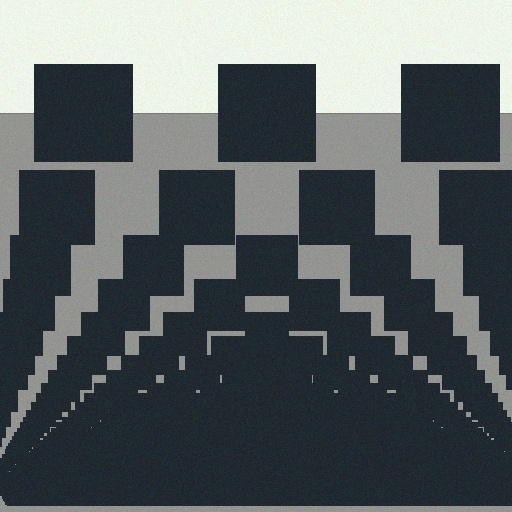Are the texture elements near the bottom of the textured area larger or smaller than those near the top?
Smaller. The gradient is inverted — elements near the bottom are smaller and denser.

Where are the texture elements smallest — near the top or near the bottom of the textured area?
Near the bottom.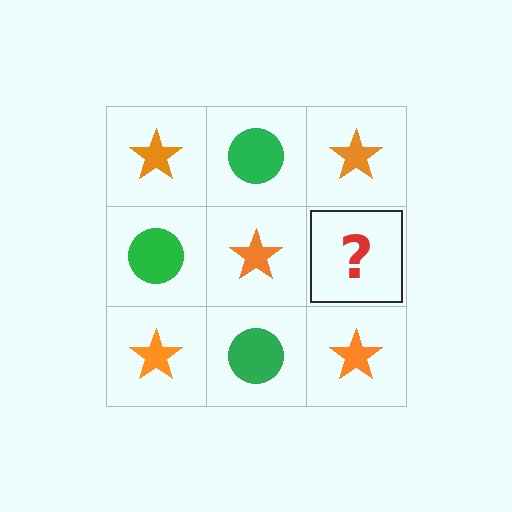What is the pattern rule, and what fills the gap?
The rule is that it alternates orange star and green circle in a checkerboard pattern. The gap should be filled with a green circle.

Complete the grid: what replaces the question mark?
The question mark should be replaced with a green circle.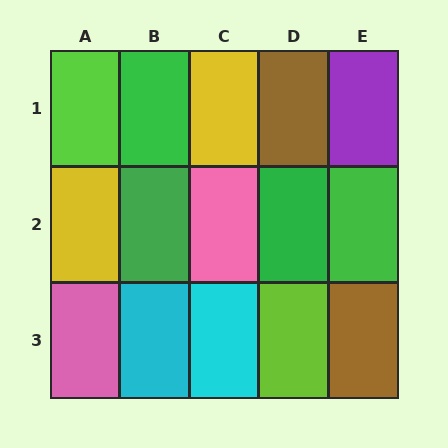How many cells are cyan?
2 cells are cyan.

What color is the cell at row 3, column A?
Pink.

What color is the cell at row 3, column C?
Cyan.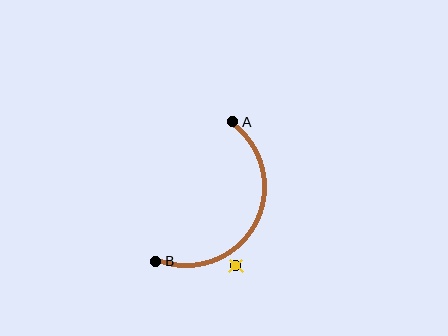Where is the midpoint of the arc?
The arc midpoint is the point on the curve farthest from the straight line joining A and B. It sits to the right of that line.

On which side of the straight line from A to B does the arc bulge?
The arc bulges to the right of the straight line connecting A and B.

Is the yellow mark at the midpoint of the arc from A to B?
No — the yellow mark does not lie on the arc at all. It sits slightly outside the curve.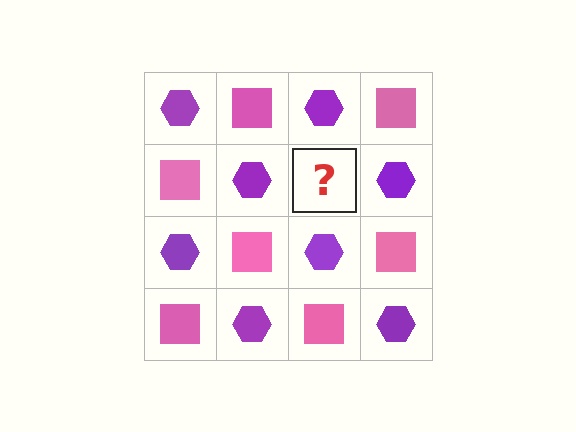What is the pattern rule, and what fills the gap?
The rule is that it alternates purple hexagon and pink square in a checkerboard pattern. The gap should be filled with a pink square.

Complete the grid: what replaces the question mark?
The question mark should be replaced with a pink square.